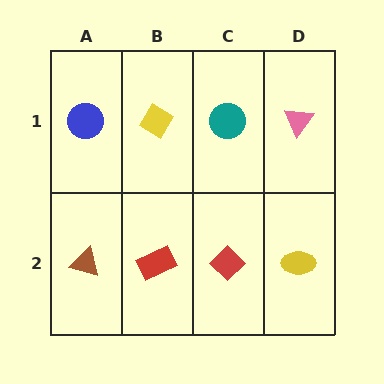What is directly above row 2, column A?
A blue circle.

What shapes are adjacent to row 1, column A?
A brown triangle (row 2, column A), a yellow diamond (row 1, column B).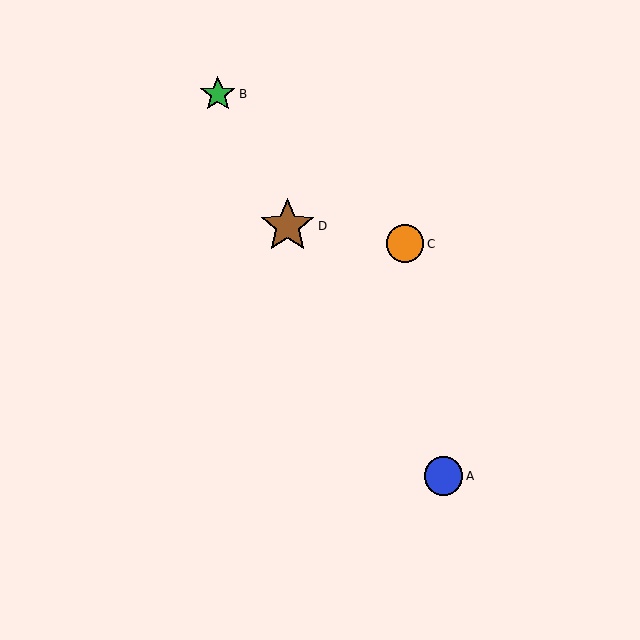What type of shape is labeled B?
Shape B is a green star.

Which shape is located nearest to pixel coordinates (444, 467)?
The blue circle (labeled A) at (444, 476) is nearest to that location.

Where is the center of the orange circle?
The center of the orange circle is at (405, 244).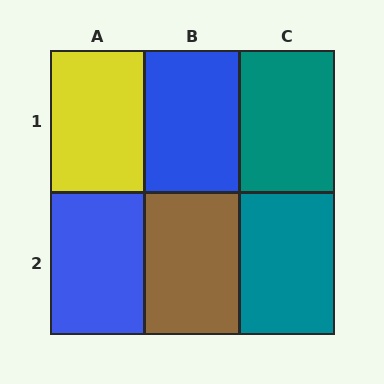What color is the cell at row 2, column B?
Brown.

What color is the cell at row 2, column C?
Teal.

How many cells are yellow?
1 cell is yellow.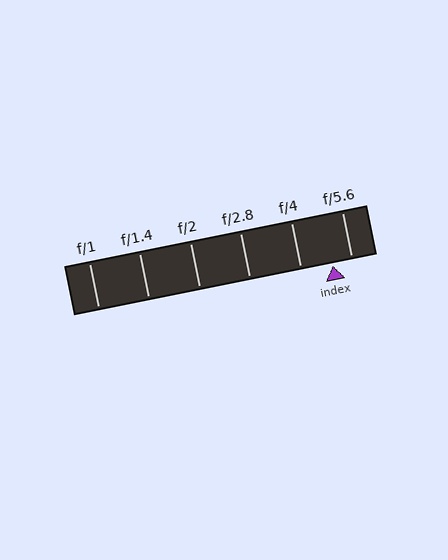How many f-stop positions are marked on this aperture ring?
There are 6 f-stop positions marked.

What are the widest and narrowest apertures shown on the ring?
The widest aperture shown is f/1 and the narrowest is f/5.6.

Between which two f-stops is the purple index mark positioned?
The index mark is between f/4 and f/5.6.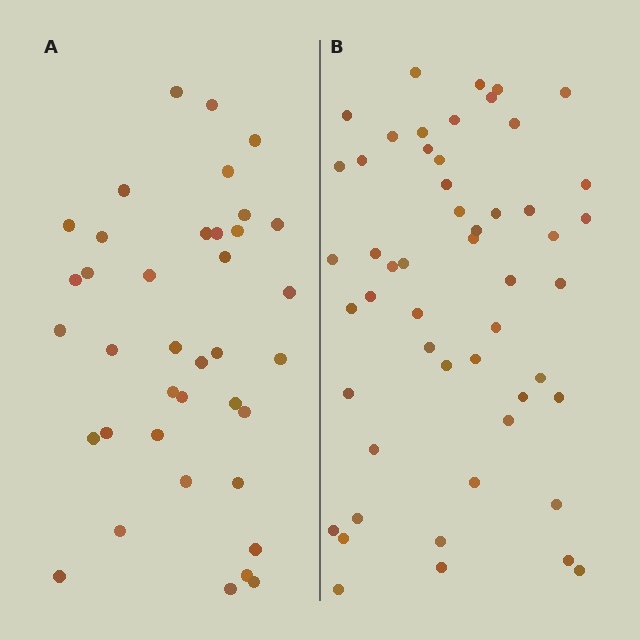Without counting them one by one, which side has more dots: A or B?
Region B (the right region) has more dots.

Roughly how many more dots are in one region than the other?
Region B has approximately 15 more dots than region A.